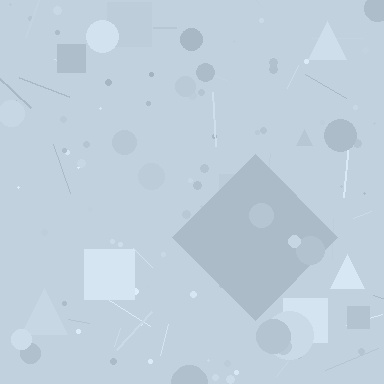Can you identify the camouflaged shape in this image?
The camouflaged shape is a diamond.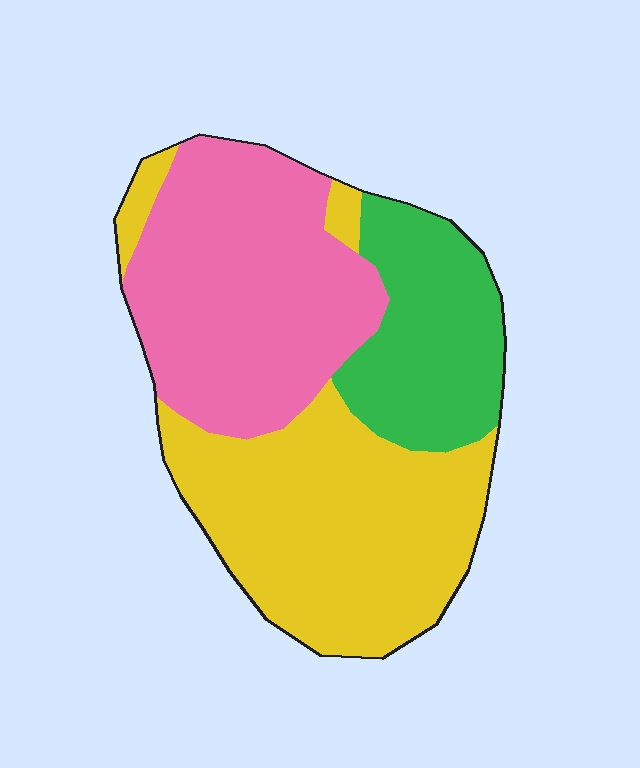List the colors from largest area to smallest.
From largest to smallest: yellow, pink, green.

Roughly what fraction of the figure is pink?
Pink takes up between a third and a half of the figure.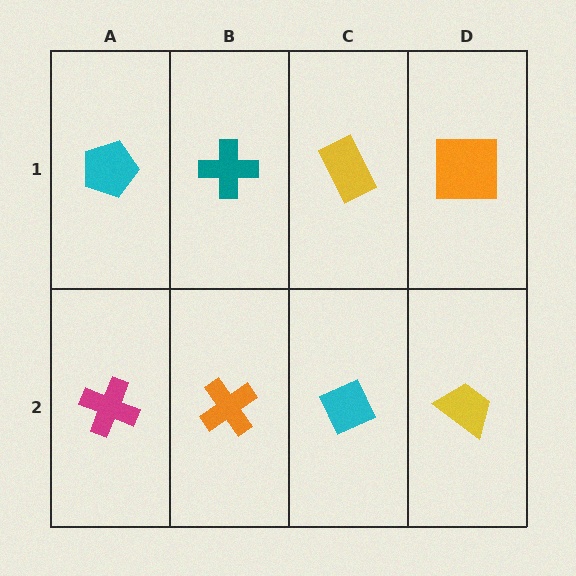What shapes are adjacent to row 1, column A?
A magenta cross (row 2, column A), a teal cross (row 1, column B).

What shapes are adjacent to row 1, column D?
A yellow trapezoid (row 2, column D), a yellow rectangle (row 1, column C).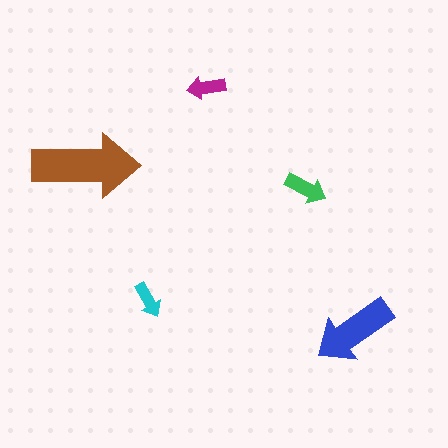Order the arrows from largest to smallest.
the brown one, the blue one, the green one, the magenta one, the cyan one.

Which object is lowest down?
The blue arrow is bottommost.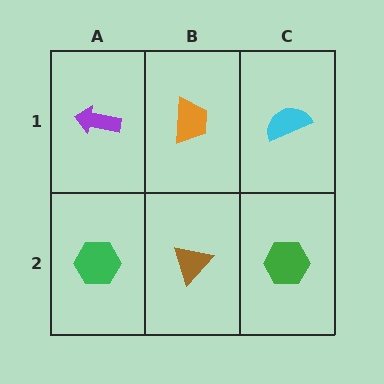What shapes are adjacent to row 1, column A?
A green hexagon (row 2, column A), an orange trapezoid (row 1, column B).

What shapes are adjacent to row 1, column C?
A green hexagon (row 2, column C), an orange trapezoid (row 1, column B).